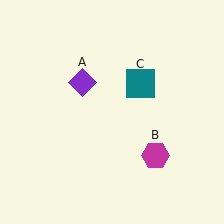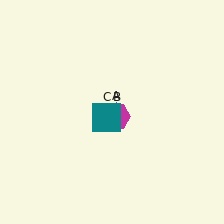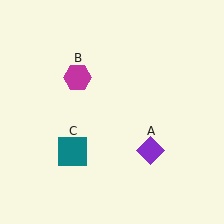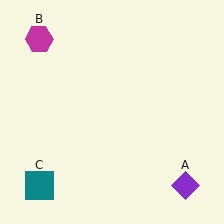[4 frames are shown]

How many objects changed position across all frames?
3 objects changed position: purple diamond (object A), magenta hexagon (object B), teal square (object C).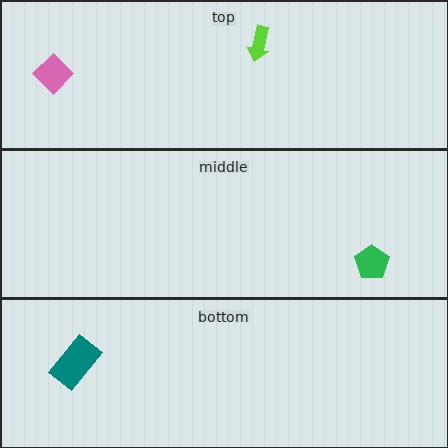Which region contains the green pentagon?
The middle region.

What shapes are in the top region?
The lime arrow, the pink diamond.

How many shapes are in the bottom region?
1.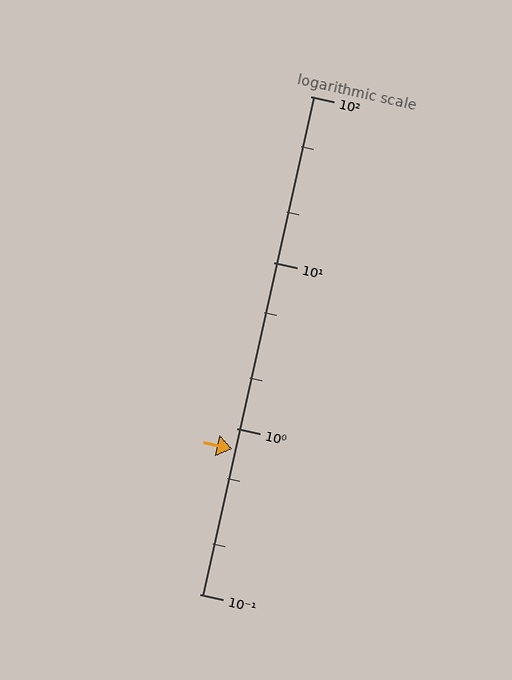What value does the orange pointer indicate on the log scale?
The pointer indicates approximately 0.75.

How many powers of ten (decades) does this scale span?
The scale spans 3 decades, from 0.1 to 100.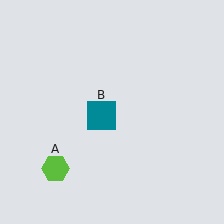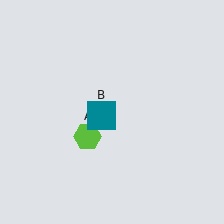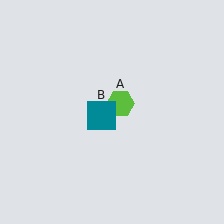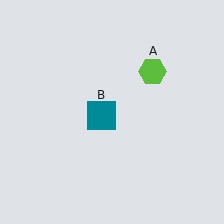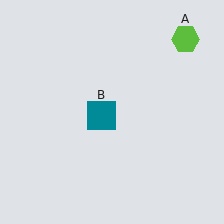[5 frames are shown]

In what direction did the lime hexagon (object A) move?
The lime hexagon (object A) moved up and to the right.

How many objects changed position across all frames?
1 object changed position: lime hexagon (object A).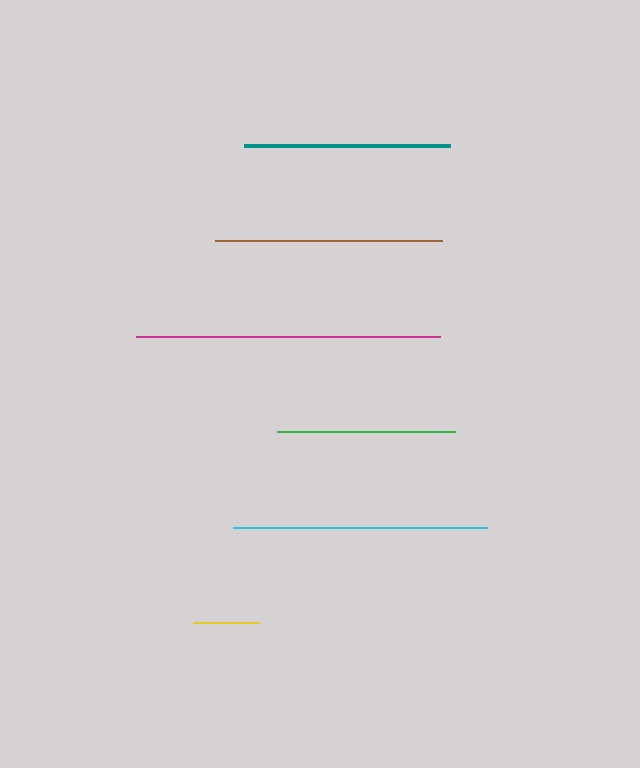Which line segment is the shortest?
The yellow line is the shortest at approximately 66 pixels.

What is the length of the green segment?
The green segment is approximately 177 pixels long.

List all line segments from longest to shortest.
From longest to shortest: magenta, cyan, brown, teal, green, yellow.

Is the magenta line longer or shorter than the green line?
The magenta line is longer than the green line.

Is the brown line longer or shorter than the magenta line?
The magenta line is longer than the brown line.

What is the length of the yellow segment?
The yellow segment is approximately 66 pixels long.